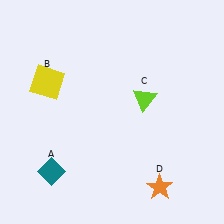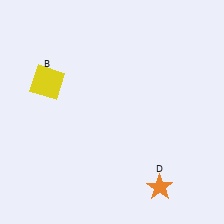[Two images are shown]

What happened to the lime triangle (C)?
The lime triangle (C) was removed in Image 2. It was in the top-right area of Image 1.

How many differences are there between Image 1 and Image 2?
There are 2 differences between the two images.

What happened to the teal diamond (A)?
The teal diamond (A) was removed in Image 2. It was in the bottom-left area of Image 1.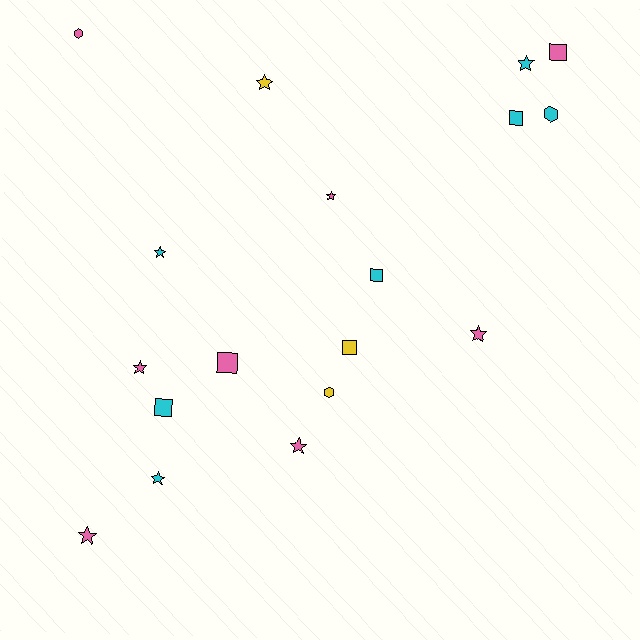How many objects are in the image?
There are 18 objects.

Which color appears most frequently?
Pink, with 8 objects.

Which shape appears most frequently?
Star, with 9 objects.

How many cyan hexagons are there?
There is 1 cyan hexagon.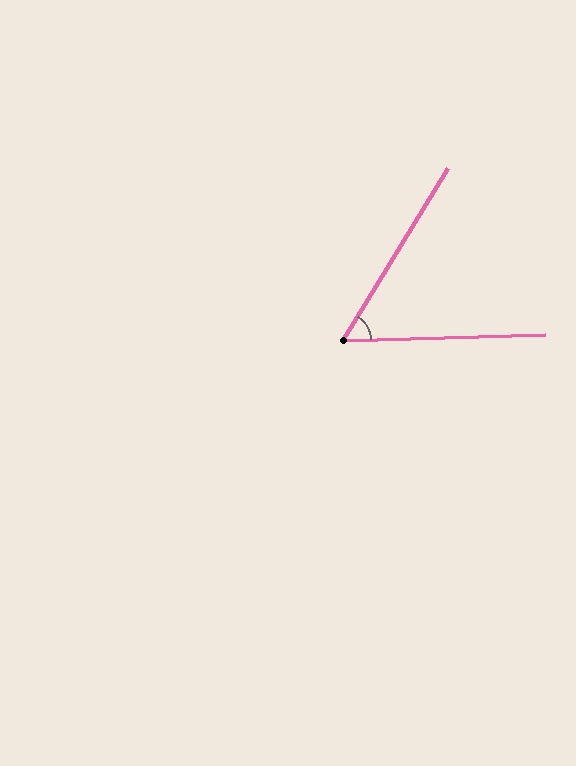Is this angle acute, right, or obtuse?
It is acute.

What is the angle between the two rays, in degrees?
Approximately 57 degrees.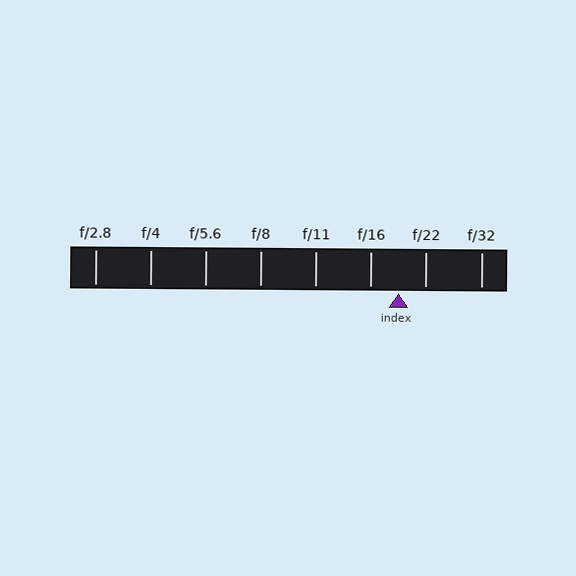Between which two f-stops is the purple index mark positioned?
The index mark is between f/16 and f/22.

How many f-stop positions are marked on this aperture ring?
There are 8 f-stop positions marked.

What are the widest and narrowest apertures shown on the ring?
The widest aperture shown is f/2.8 and the narrowest is f/32.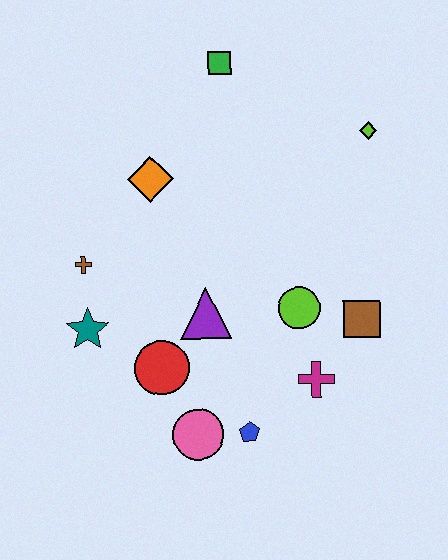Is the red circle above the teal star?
No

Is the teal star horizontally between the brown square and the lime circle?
No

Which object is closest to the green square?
The orange diamond is closest to the green square.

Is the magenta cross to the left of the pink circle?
No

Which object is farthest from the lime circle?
The green square is farthest from the lime circle.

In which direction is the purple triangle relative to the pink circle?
The purple triangle is above the pink circle.